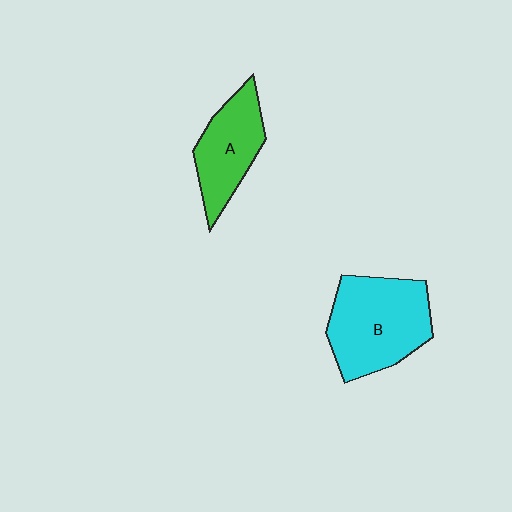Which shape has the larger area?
Shape B (cyan).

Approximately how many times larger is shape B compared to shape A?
Approximately 1.4 times.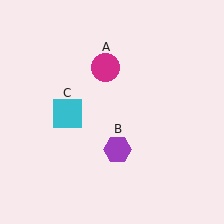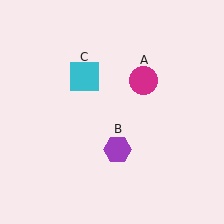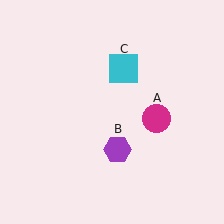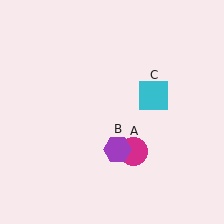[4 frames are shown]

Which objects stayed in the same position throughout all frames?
Purple hexagon (object B) remained stationary.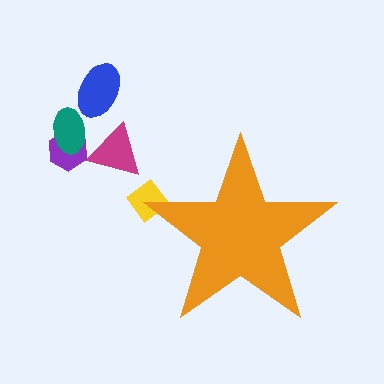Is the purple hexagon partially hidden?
No, the purple hexagon is fully visible.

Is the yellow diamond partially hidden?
Yes, the yellow diamond is partially hidden behind the orange star.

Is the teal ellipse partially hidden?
No, the teal ellipse is fully visible.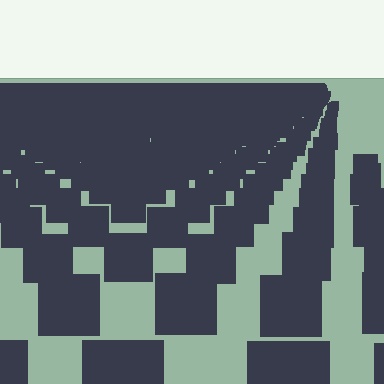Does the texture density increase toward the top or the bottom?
Density increases toward the top.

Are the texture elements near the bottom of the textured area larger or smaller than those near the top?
Larger. Near the bottom, elements are closer to the viewer and appear at a bigger on-screen size.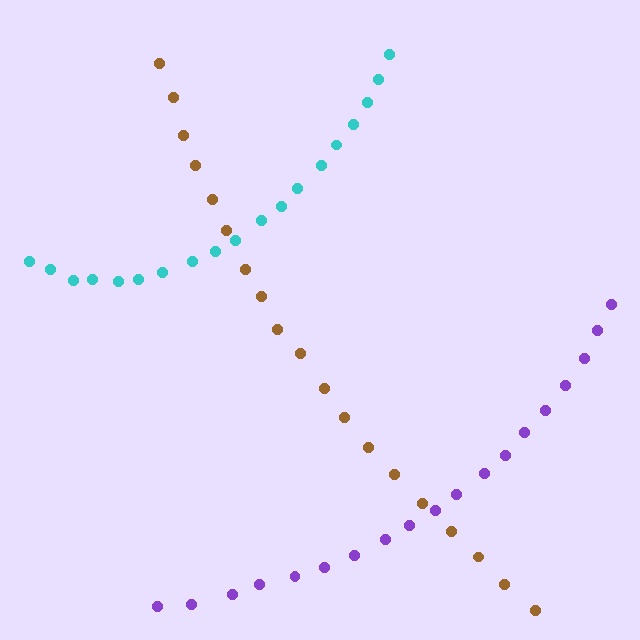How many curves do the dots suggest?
There are 3 distinct paths.